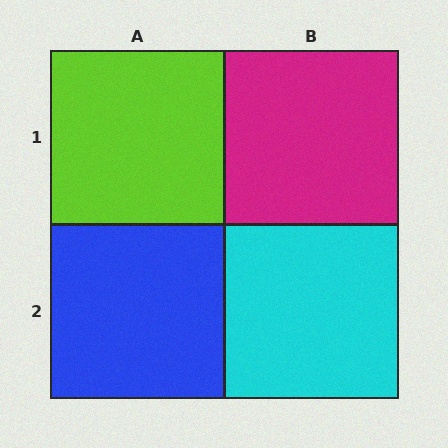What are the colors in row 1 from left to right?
Lime, magenta.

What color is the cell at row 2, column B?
Cyan.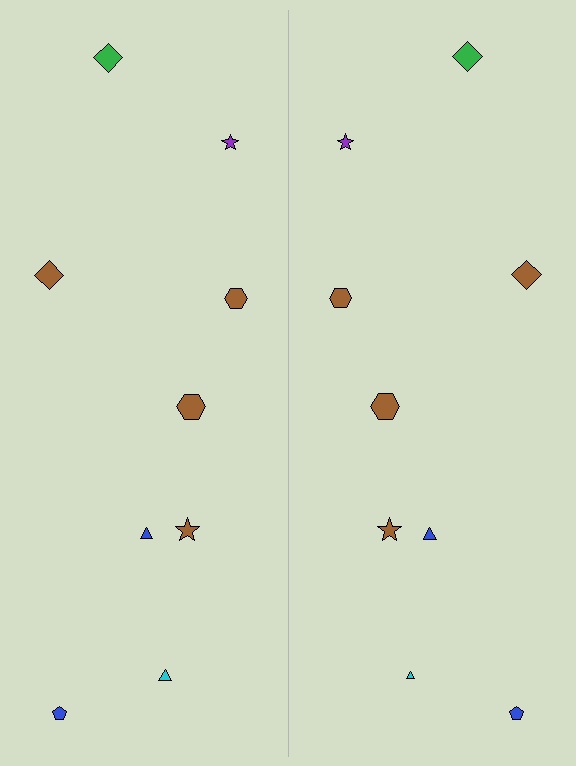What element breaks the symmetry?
The cyan triangle on the right side has a different size than its mirror counterpart.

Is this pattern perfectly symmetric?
No, the pattern is not perfectly symmetric. The cyan triangle on the right side has a different size than its mirror counterpart.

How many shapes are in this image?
There are 18 shapes in this image.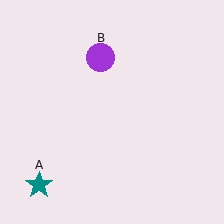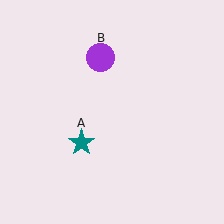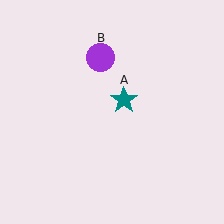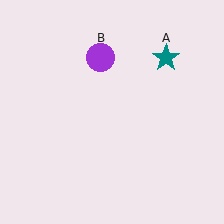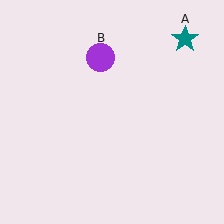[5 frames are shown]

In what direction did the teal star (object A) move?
The teal star (object A) moved up and to the right.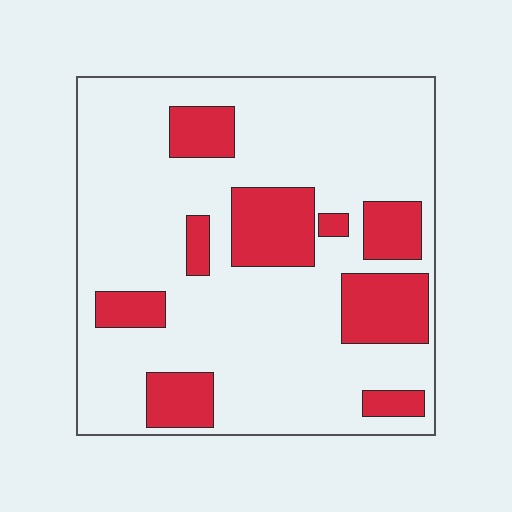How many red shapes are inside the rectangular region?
9.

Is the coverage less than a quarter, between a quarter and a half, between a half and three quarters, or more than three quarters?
Less than a quarter.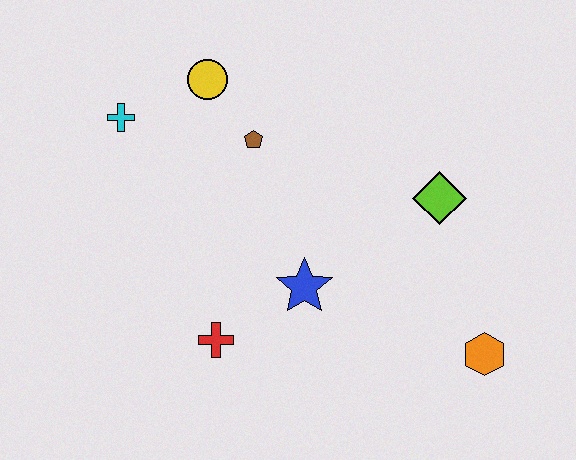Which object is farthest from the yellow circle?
The orange hexagon is farthest from the yellow circle.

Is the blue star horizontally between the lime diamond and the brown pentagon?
Yes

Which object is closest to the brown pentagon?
The yellow circle is closest to the brown pentagon.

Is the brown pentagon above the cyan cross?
No